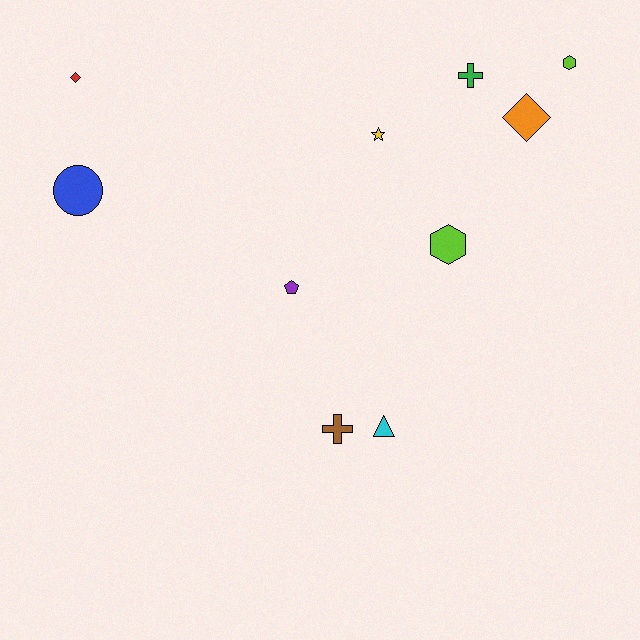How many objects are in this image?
There are 10 objects.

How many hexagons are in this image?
There are 2 hexagons.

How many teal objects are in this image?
There are no teal objects.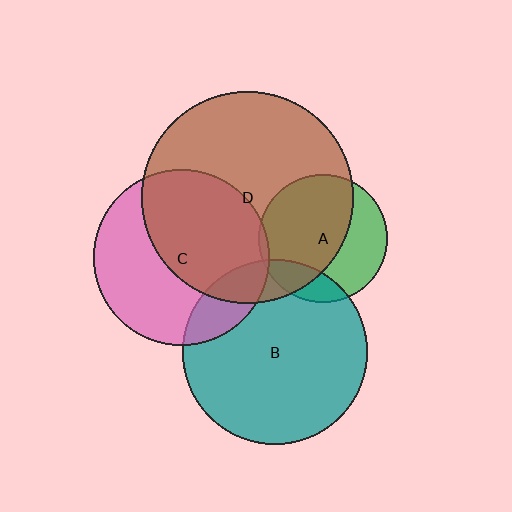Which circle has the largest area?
Circle D (brown).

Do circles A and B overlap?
Yes.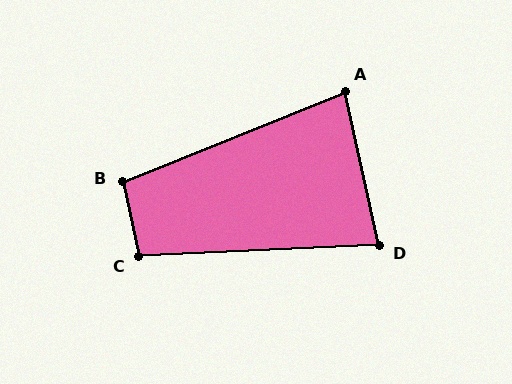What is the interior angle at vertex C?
Approximately 99 degrees (obtuse).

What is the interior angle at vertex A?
Approximately 81 degrees (acute).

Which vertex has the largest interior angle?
B, at approximately 100 degrees.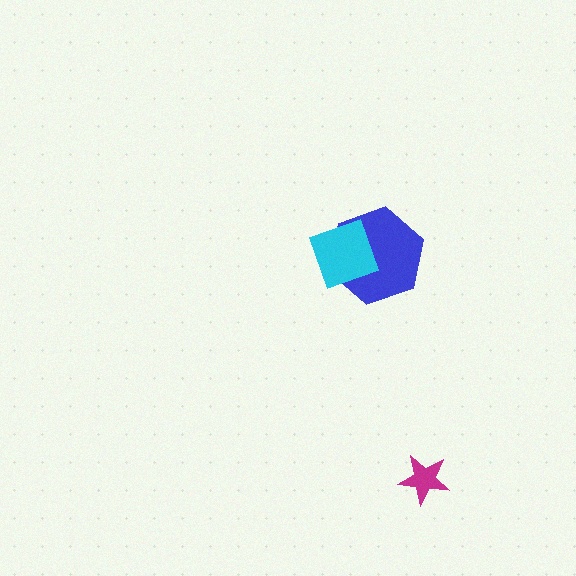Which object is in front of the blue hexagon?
The cyan diamond is in front of the blue hexagon.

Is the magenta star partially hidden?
No, no other shape covers it.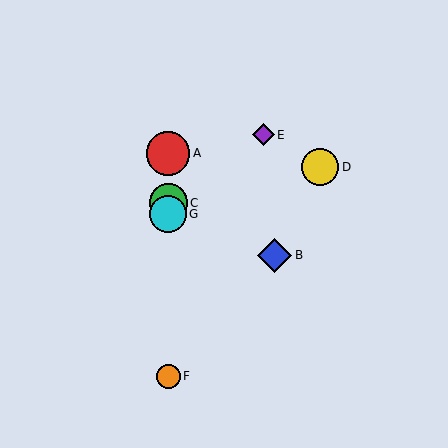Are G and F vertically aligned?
Yes, both are at x≈168.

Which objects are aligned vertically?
Objects A, C, F, G are aligned vertically.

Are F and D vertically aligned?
No, F is at x≈168 and D is at x≈320.